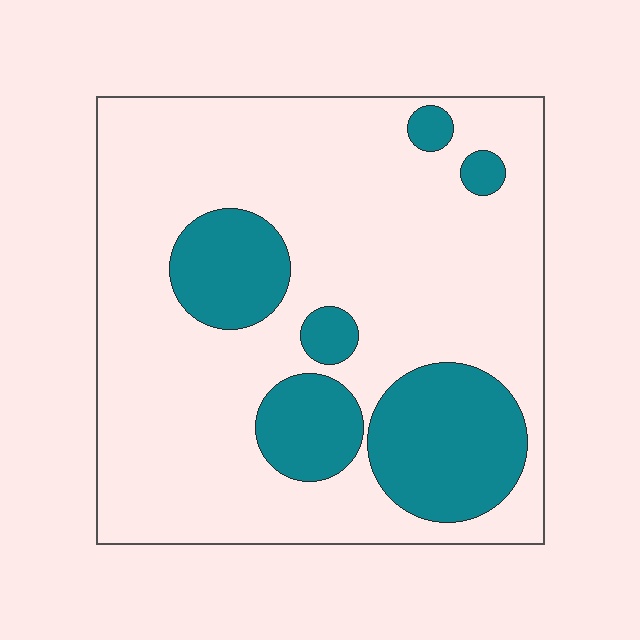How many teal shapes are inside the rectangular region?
6.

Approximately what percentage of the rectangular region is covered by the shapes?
Approximately 25%.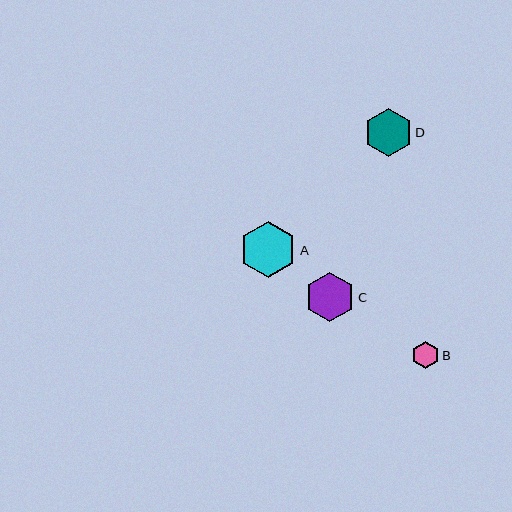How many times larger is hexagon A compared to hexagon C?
Hexagon A is approximately 1.1 times the size of hexagon C.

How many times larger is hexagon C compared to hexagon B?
Hexagon C is approximately 1.8 times the size of hexagon B.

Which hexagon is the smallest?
Hexagon B is the smallest with a size of approximately 27 pixels.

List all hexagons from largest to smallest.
From largest to smallest: A, C, D, B.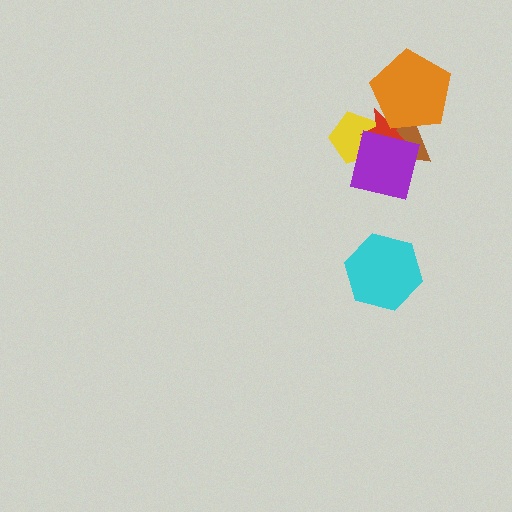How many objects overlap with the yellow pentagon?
3 objects overlap with the yellow pentagon.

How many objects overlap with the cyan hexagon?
0 objects overlap with the cyan hexagon.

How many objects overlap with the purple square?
3 objects overlap with the purple square.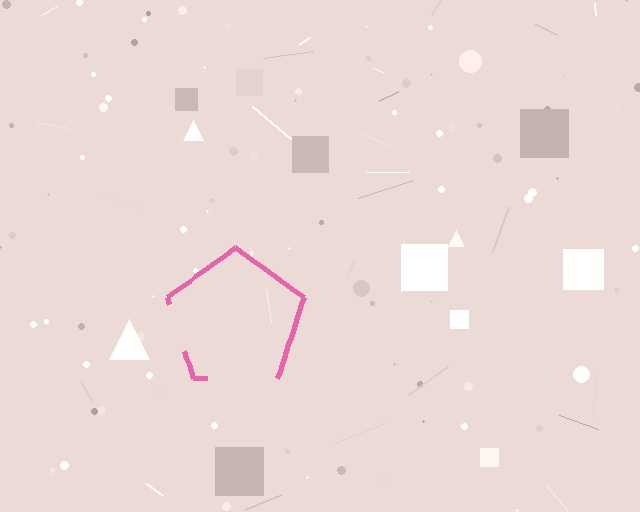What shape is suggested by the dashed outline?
The dashed outline suggests a pentagon.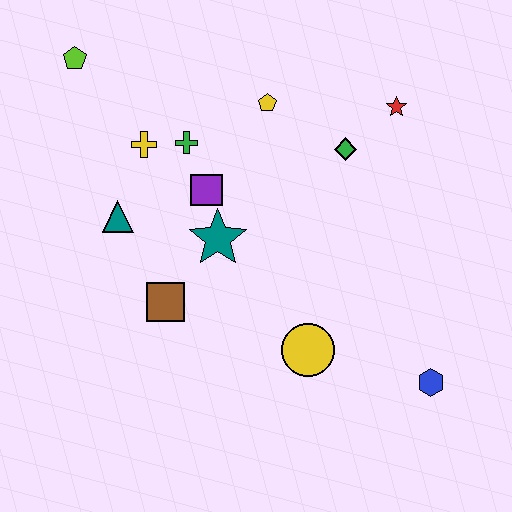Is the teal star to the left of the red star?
Yes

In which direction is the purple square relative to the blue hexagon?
The purple square is to the left of the blue hexagon.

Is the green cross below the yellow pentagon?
Yes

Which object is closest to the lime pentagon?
The yellow cross is closest to the lime pentagon.